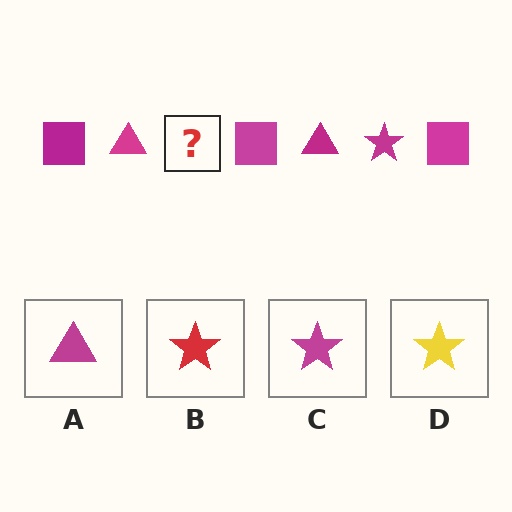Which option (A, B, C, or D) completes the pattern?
C.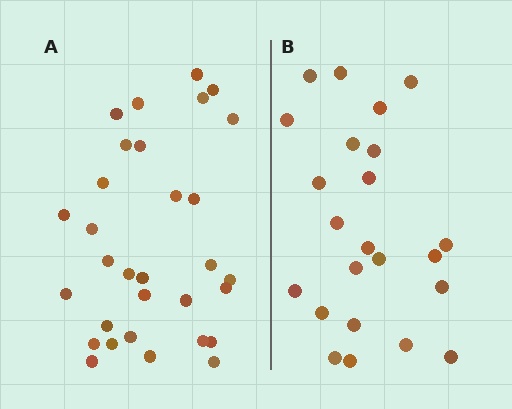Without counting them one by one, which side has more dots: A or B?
Region A (the left region) has more dots.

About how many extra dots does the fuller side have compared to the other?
Region A has roughly 8 or so more dots than region B.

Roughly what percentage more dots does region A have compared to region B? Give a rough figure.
About 35% more.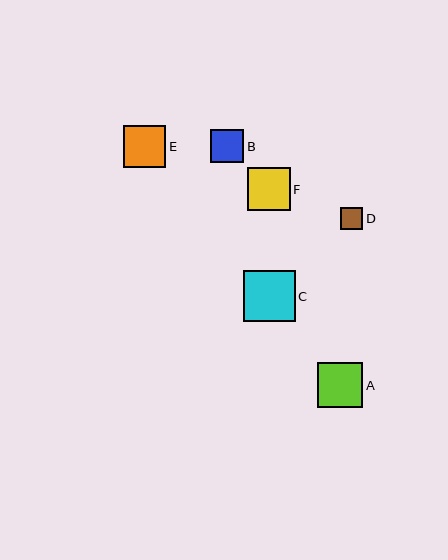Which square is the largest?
Square C is the largest with a size of approximately 52 pixels.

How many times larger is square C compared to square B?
Square C is approximately 1.6 times the size of square B.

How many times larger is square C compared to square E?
Square C is approximately 1.2 times the size of square E.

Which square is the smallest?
Square D is the smallest with a size of approximately 22 pixels.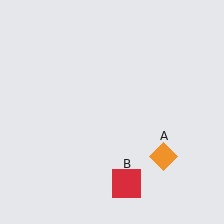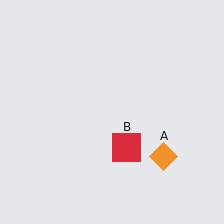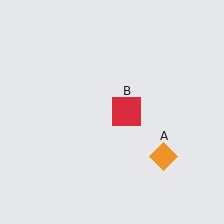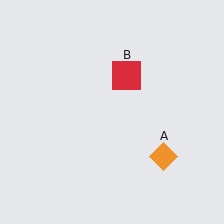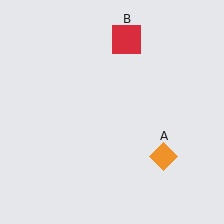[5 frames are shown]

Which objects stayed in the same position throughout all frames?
Orange diamond (object A) remained stationary.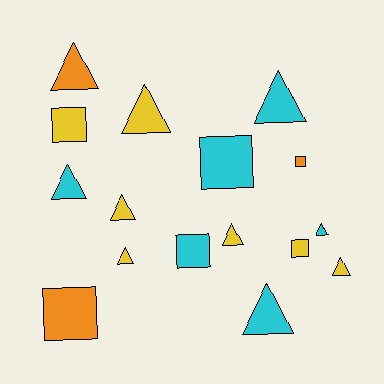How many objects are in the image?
There are 16 objects.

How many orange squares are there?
There are 2 orange squares.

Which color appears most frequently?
Yellow, with 7 objects.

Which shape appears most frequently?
Triangle, with 10 objects.